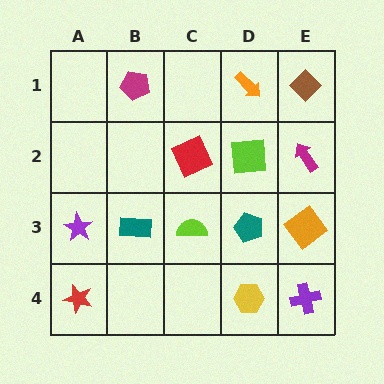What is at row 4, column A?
A red star.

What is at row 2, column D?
A lime square.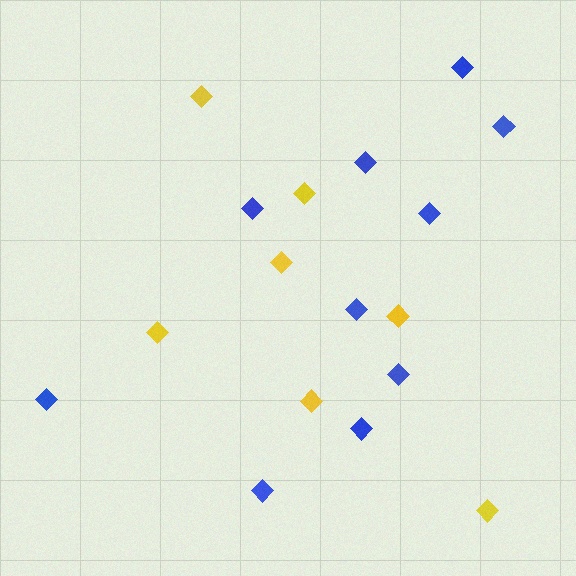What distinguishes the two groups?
There are 2 groups: one group of yellow diamonds (7) and one group of blue diamonds (10).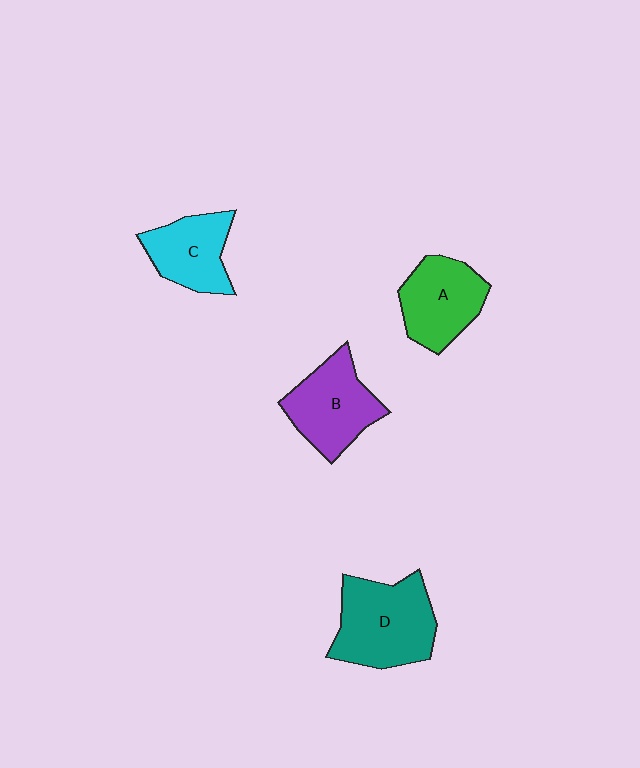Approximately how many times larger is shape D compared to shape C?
Approximately 1.5 times.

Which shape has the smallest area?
Shape C (cyan).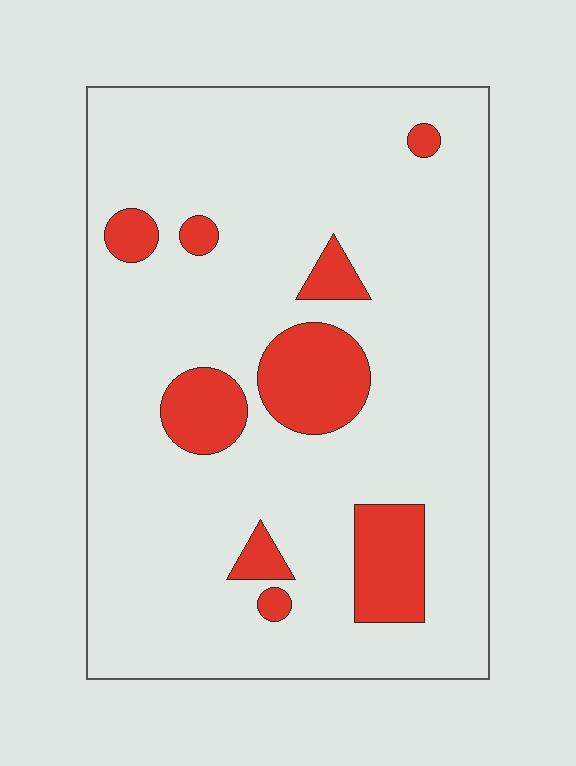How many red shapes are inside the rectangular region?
9.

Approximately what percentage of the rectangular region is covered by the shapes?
Approximately 15%.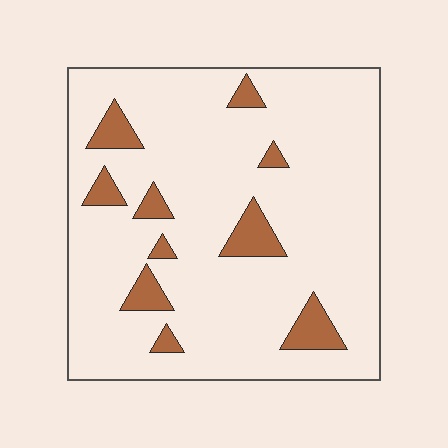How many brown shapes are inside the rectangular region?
10.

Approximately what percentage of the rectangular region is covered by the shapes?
Approximately 10%.